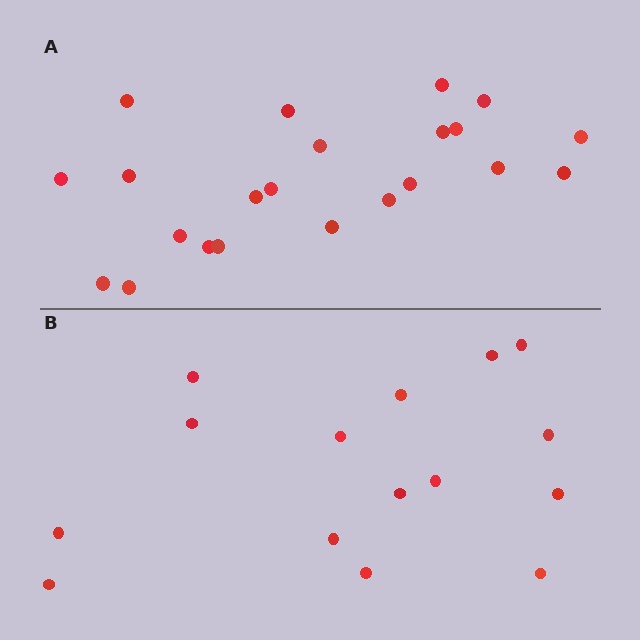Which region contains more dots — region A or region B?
Region A (the top region) has more dots.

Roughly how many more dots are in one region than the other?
Region A has roughly 8 or so more dots than region B.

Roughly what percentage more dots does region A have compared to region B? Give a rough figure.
About 45% more.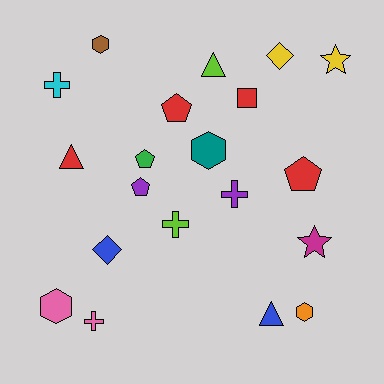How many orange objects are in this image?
There is 1 orange object.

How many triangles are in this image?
There are 3 triangles.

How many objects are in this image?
There are 20 objects.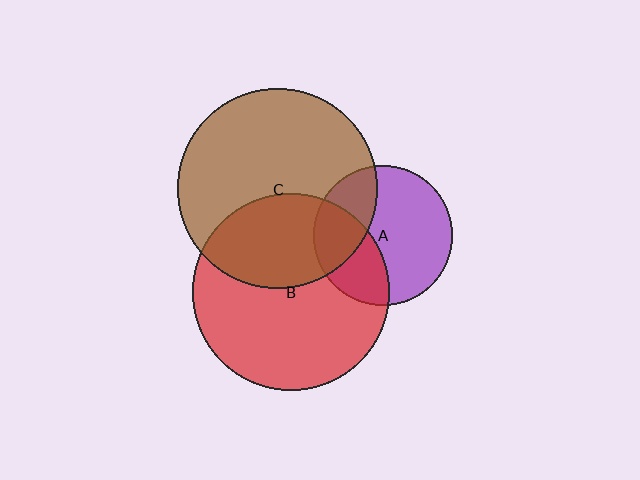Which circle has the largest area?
Circle C (brown).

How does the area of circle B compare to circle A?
Approximately 2.0 times.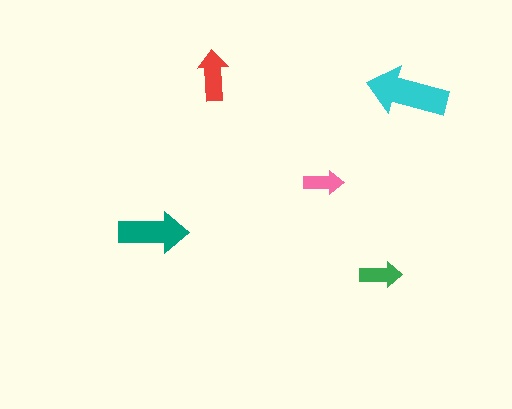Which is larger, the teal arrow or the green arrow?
The teal one.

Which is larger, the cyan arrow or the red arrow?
The cyan one.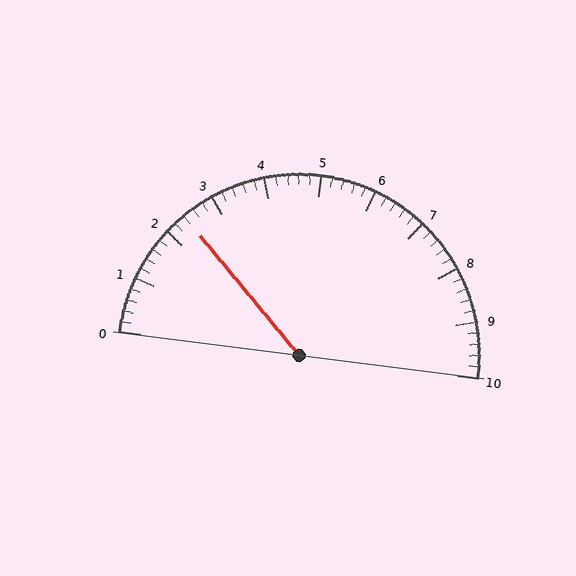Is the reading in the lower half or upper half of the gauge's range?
The reading is in the lower half of the range (0 to 10).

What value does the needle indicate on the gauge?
The needle indicates approximately 2.4.